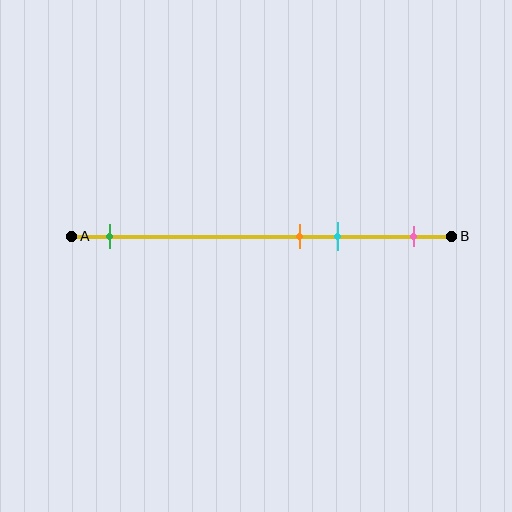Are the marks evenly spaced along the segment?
No, the marks are not evenly spaced.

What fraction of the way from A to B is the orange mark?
The orange mark is approximately 60% (0.6) of the way from A to B.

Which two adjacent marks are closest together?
The orange and cyan marks are the closest adjacent pair.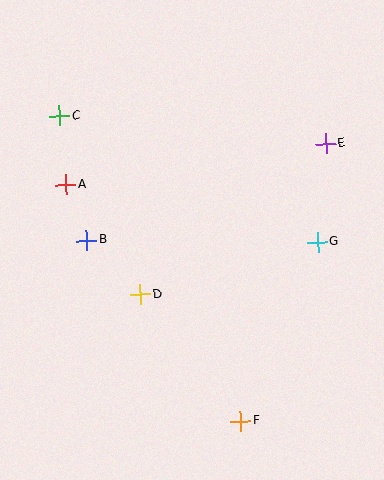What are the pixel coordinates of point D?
Point D is at (140, 294).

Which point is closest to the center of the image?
Point D at (140, 294) is closest to the center.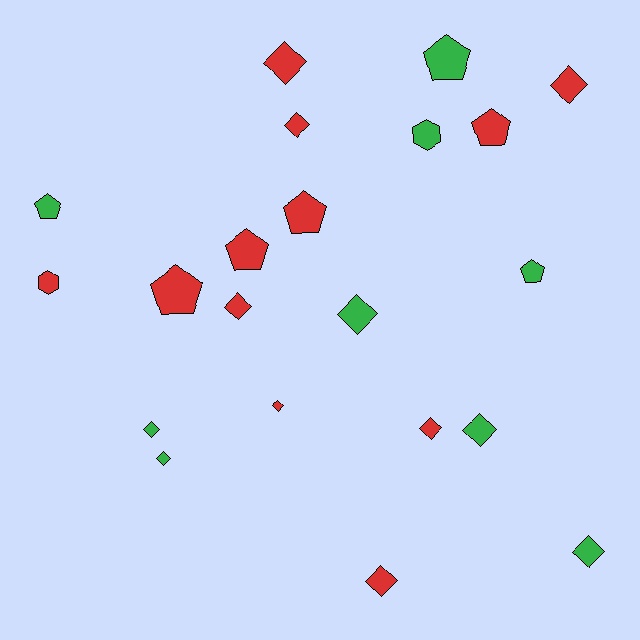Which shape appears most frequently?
Diamond, with 12 objects.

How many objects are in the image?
There are 21 objects.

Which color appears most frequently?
Red, with 12 objects.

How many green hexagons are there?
There is 1 green hexagon.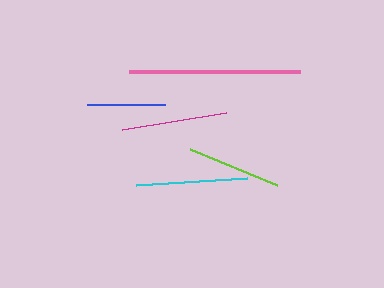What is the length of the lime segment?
The lime segment is approximately 94 pixels long.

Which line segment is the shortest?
The blue line is the shortest at approximately 78 pixels.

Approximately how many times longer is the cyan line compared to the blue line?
The cyan line is approximately 1.4 times the length of the blue line.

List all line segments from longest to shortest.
From longest to shortest: pink, cyan, magenta, lime, blue.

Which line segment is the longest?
The pink line is the longest at approximately 171 pixels.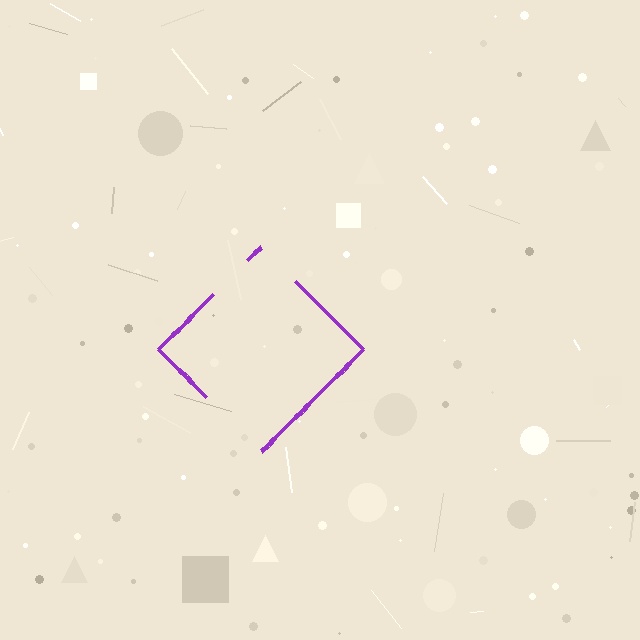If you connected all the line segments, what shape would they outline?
They would outline a diamond.